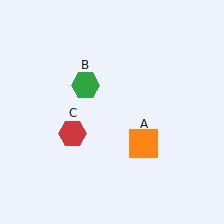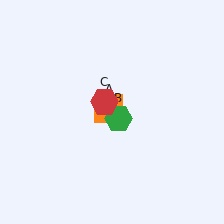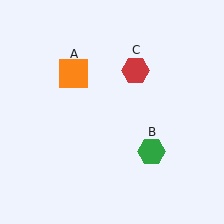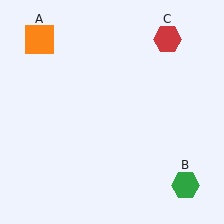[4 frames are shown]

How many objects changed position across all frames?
3 objects changed position: orange square (object A), green hexagon (object B), red hexagon (object C).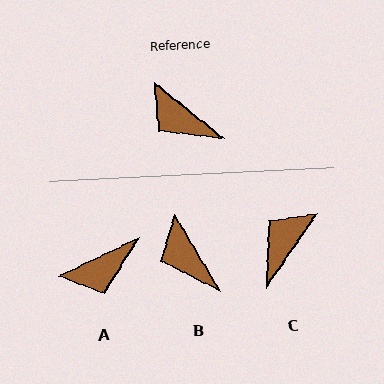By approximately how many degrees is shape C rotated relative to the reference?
Approximately 85 degrees clockwise.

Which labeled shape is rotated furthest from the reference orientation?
C, about 85 degrees away.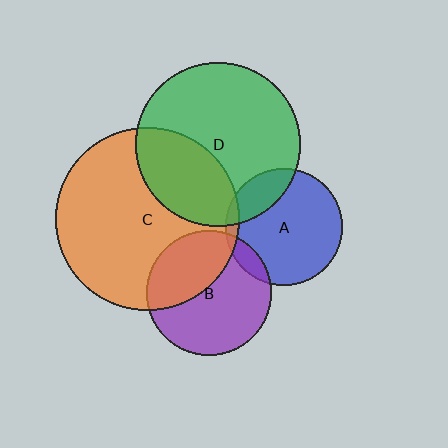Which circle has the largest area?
Circle C (orange).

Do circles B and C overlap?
Yes.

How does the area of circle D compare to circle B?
Approximately 1.7 times.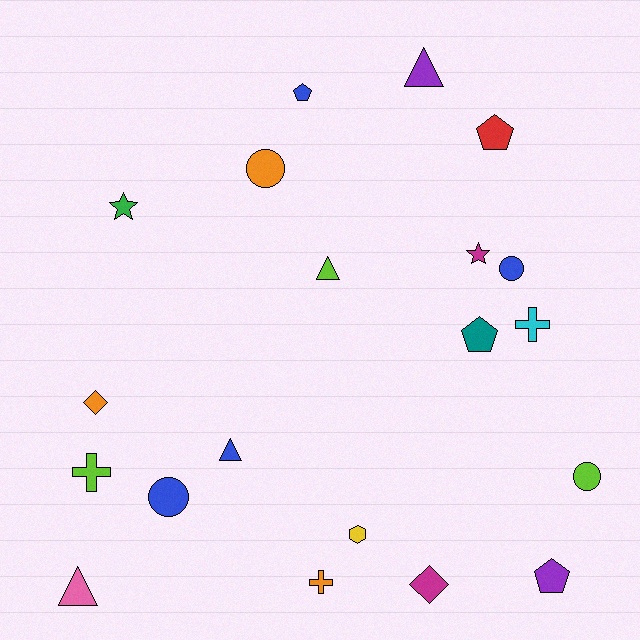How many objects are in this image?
There are 20 objects.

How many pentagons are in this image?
There are 4 pentagons.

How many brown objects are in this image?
There are no brown objects.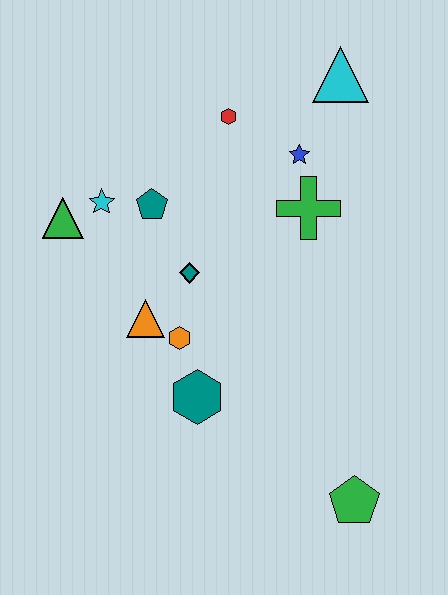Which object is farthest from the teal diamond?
The green pentagon is farthest from the teal diamond.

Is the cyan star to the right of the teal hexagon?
No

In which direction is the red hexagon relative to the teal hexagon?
The red hexagon is above the teal hexagon.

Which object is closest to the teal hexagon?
The orange hexagon is closest to the teal hexagon.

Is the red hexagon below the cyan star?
No